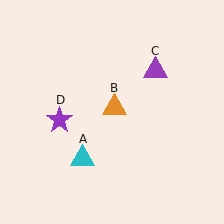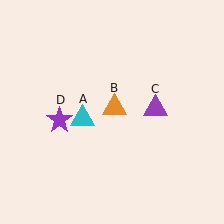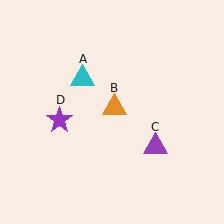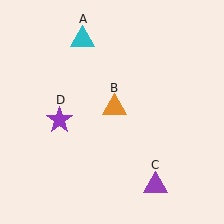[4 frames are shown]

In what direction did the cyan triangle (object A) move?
The cyan triangle (object A) moved up.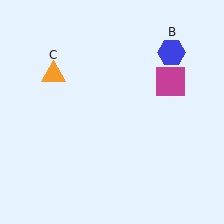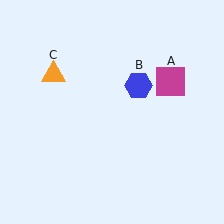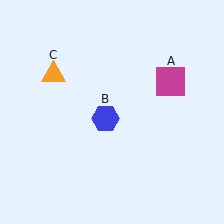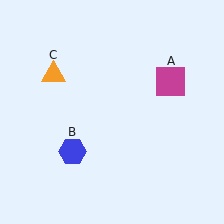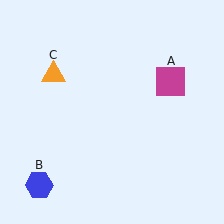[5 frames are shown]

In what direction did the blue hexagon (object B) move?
The blue hexagon (object B) moved down and to the left.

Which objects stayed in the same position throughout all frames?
Magenta square (object A) and orange triangle (object C) remained stationary.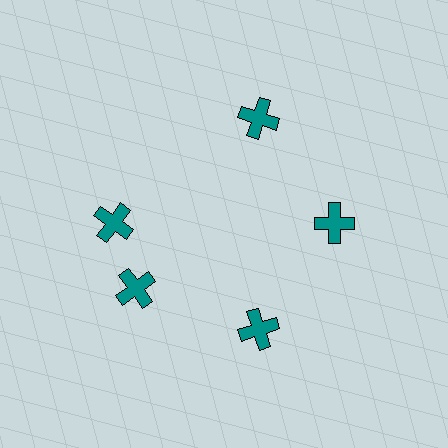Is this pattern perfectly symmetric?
No. The 5 teal crosses are arranged in a ring, but one element near the 10 o'clock position is rotated out of alignment along the ring, breaking the 5-fold rotational symmetry.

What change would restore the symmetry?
The symmetry would be restored by rotating it back into even spacing with its neighbors so that all 5 crosses sit at equal angles and equal distance from the center.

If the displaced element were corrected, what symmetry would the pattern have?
It would have 5-fold rotational symmetry — the pattern would map onto itself every 72 degrees.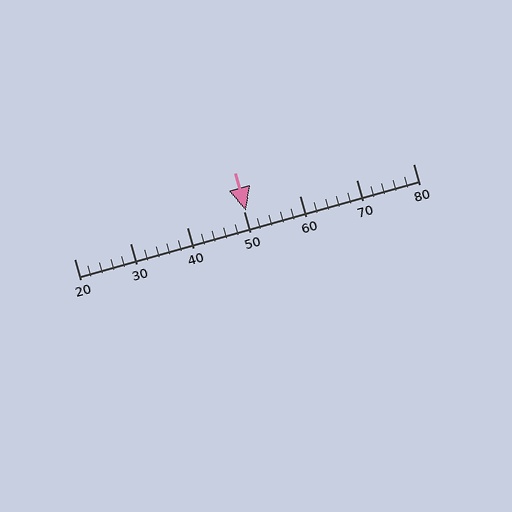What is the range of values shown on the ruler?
The ruler shows values from 20 to 80.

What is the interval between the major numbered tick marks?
The major tick marks are spaced 10 units apart.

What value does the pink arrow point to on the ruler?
The pink arrow points to approximately 50.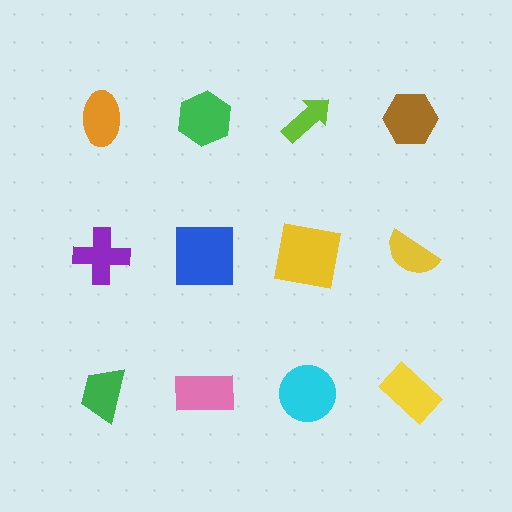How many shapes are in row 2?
4 shapes.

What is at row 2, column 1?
A purple cross.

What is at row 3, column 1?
A green trapezoid.